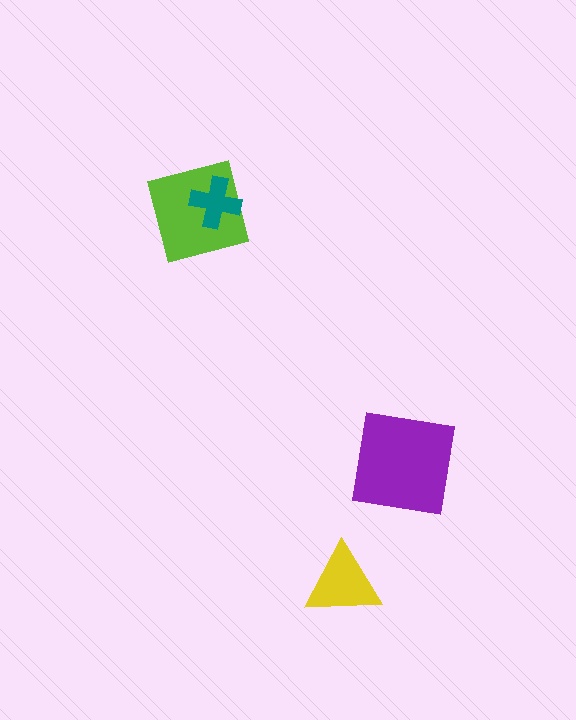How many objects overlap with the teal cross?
1 object overlaps with the teal cross.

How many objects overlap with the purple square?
0 objects overlap with the purple square.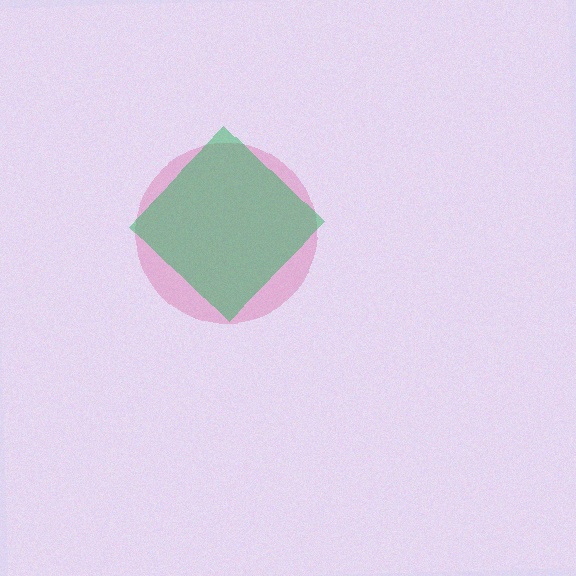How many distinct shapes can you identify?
There are 2 distinct shapes: a pink circle, a green diamond.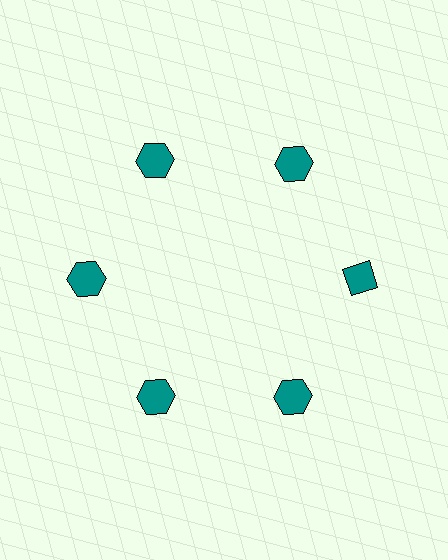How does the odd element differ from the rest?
It has a different shape: diamond instead of hexagon.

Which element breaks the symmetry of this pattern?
The teal diamond at roughly the 3 o'clock position breaks the symmetry. All other shapes are teal hexagons.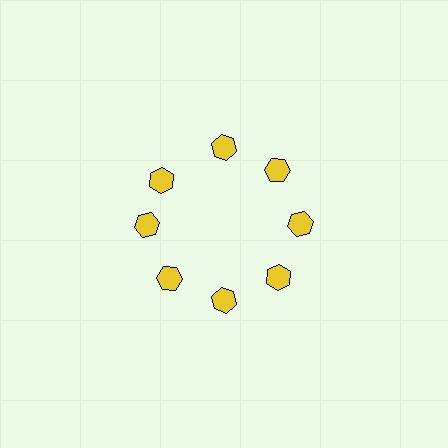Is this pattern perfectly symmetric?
No. The 8 yellow hexagons are arranged in a ring, but one element near the 10 o'clock position is rotated out of alignment along the ring, breaking the 8-fold rotational symmetry.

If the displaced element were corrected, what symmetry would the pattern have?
It would have 8-fold rotational symmetry — the pattern would map onto itself every 45 degrees.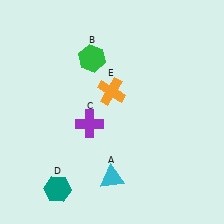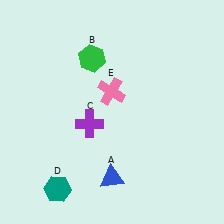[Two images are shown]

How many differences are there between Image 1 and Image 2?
There are 2 differences between the two images.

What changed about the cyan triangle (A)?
In Image 1, A is cyan. In Image 2, it changed to blue.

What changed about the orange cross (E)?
In Image 1, E is orange. In Image 2, it changed to pink.